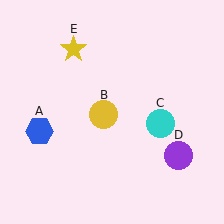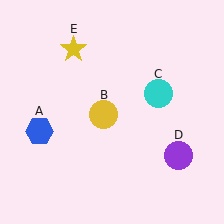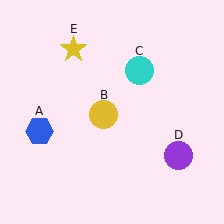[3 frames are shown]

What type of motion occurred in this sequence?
The cyan circle (object C) rotated counterclockwise around the center of the scene.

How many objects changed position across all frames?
1 object changed position: cyan circle (object C).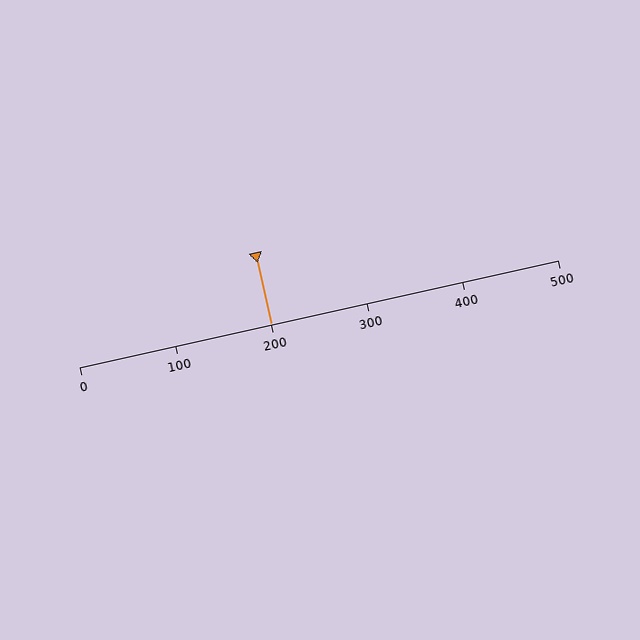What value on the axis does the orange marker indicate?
The marker indicates approximately 200.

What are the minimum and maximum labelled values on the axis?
The axis runs from 0 to 500.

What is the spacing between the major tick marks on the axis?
The major ticks are spaced 100 apart.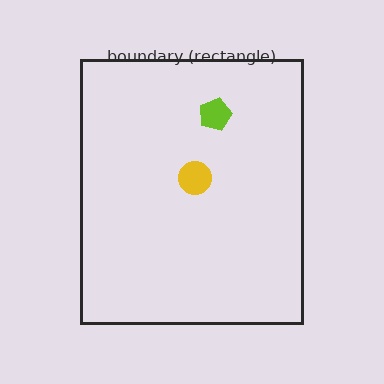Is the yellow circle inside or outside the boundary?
Inside.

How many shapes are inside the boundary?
2 inside, 0 outside.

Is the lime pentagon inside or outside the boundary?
Inside.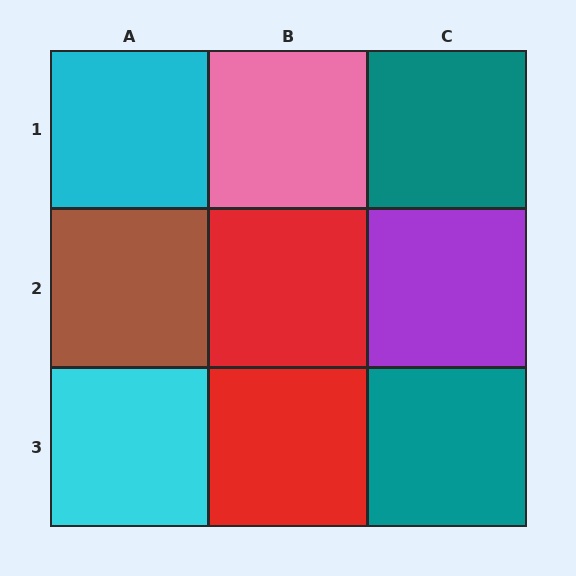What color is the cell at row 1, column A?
Cyan.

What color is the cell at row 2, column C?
Purple.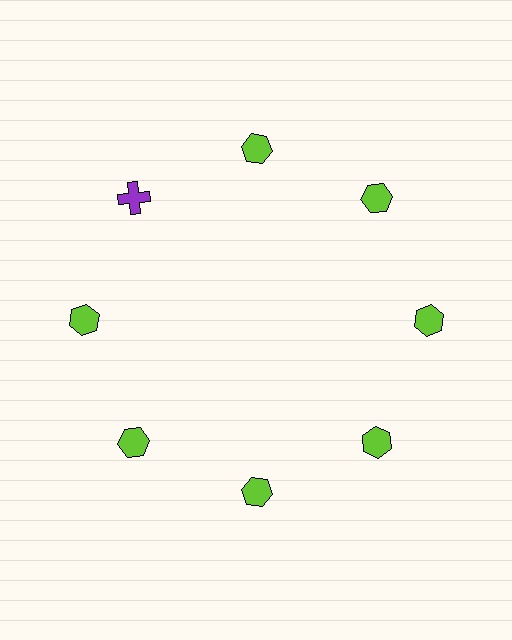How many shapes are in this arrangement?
There are 8 shapes arranged in a ring pattern.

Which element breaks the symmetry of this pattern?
The purple cross at roughly the 10 o'clock position breaks the symmetry. All other shapes are lime hexagons.